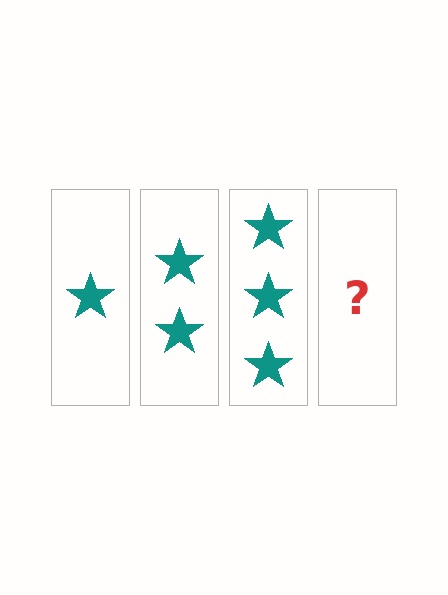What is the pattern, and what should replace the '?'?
The pattern is that each step adds one more star. The '?' should be 4 stars.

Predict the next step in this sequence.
The next step is 4 stars.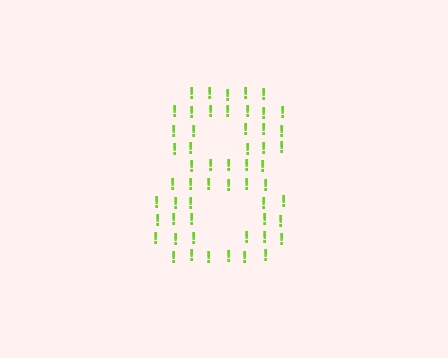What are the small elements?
The small elements are exclamation marks.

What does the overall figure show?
The overall figure shows the digit 8.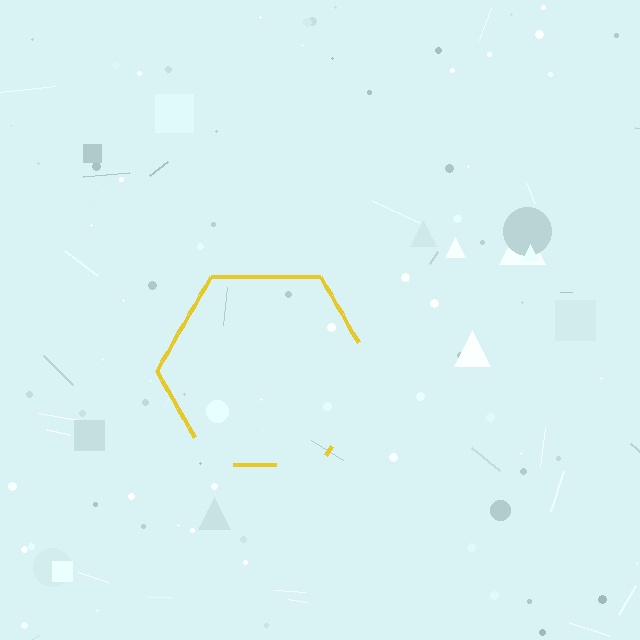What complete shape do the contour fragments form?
The contour fragments form a hexagon.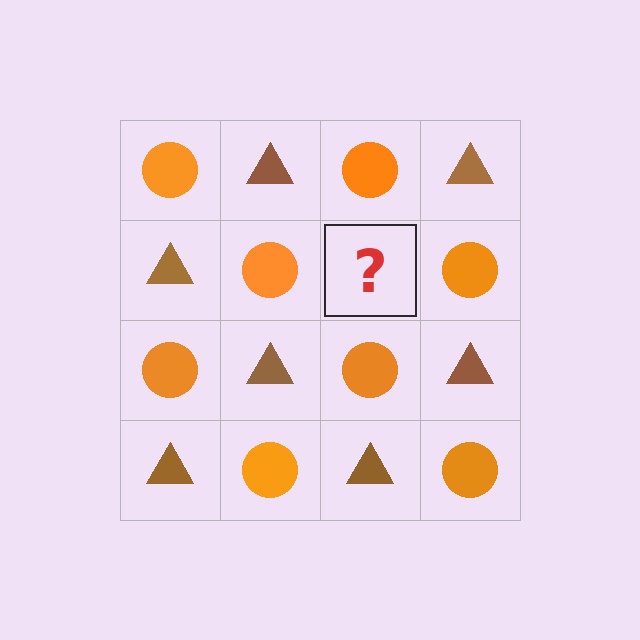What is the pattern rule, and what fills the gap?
The rule is that it alternates orange circle and brown triangle in a checkerboard pattern. The gap should be filled with a brown triangle.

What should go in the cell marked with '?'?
The missing cell should contain a brown triangle.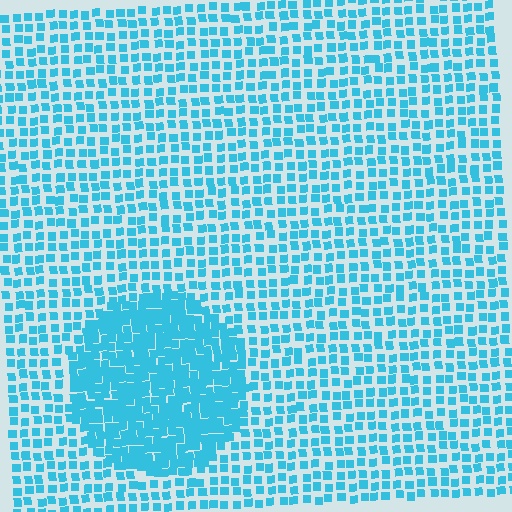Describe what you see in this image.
The image contains small cyan elements arranged at two different densities. A circle-shaped region is visible where the elements are more densely packed than the surrounding area.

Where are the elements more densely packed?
The elements are more densely packed inside the circle boundary.